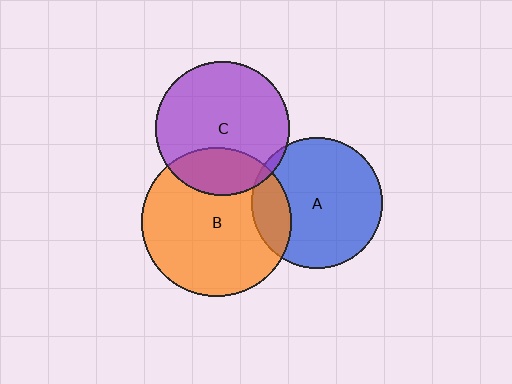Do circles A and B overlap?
Yes.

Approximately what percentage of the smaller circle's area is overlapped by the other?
Approximately 20%.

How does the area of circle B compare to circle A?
Approximately 1.3 times.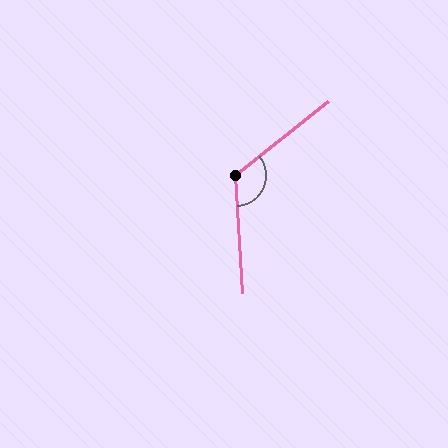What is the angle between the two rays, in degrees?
Approximately 125 degrees.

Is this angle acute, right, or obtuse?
It is obtuse.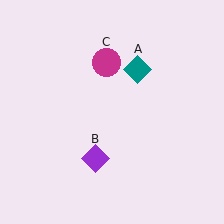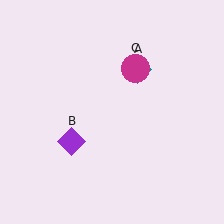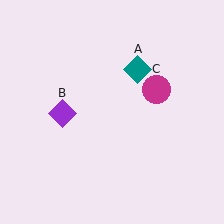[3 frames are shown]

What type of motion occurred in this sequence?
The purple diamond (object B), magenta circle (object C) rotated clockwise around the center of the scene.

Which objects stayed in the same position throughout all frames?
Teal diamond (object A) remained stationary.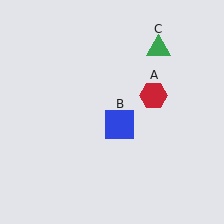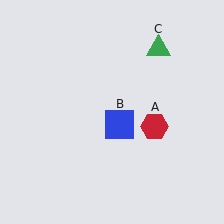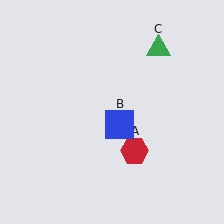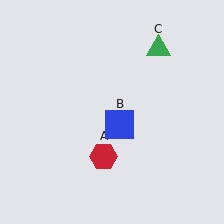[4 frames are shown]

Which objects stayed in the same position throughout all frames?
Blue square (object B) and green triangle (object C) remained stationary.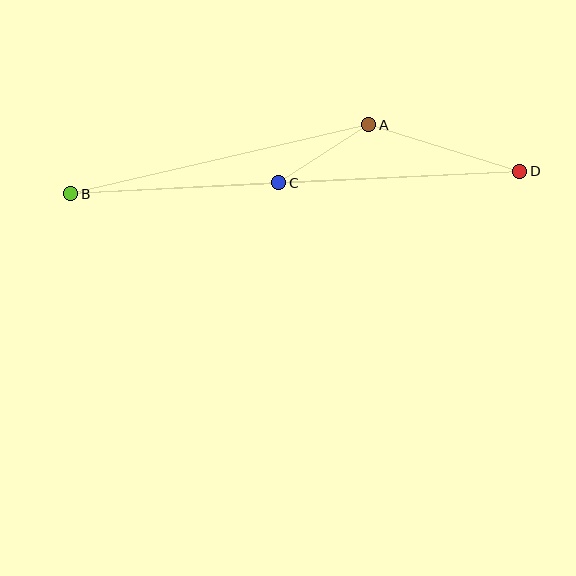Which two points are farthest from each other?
Points B and D are farthest from each other.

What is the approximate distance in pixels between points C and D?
The distance between C and D is approximately 241 pixels.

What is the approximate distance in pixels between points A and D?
The distance between A and D is approximately 158 pixels.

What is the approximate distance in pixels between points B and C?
The distance between B and C is approximately 208 pixels.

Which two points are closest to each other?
Points A and C are closest to each other.